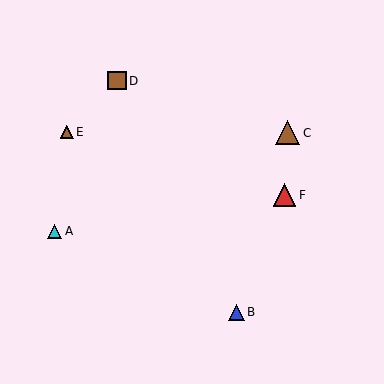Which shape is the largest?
The brown triangle (labeled C) is the largest.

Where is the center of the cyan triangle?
The center of the cyan triangle is at (55, 231).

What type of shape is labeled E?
Shape E is a brown triangle.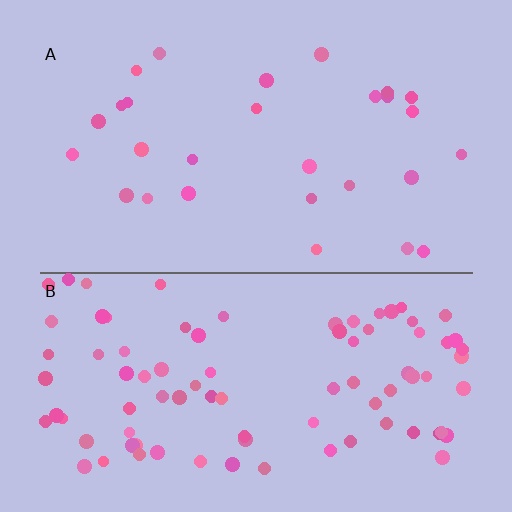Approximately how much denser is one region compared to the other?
Approximately 3.1× — region B over region A.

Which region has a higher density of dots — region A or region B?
B (the bottom).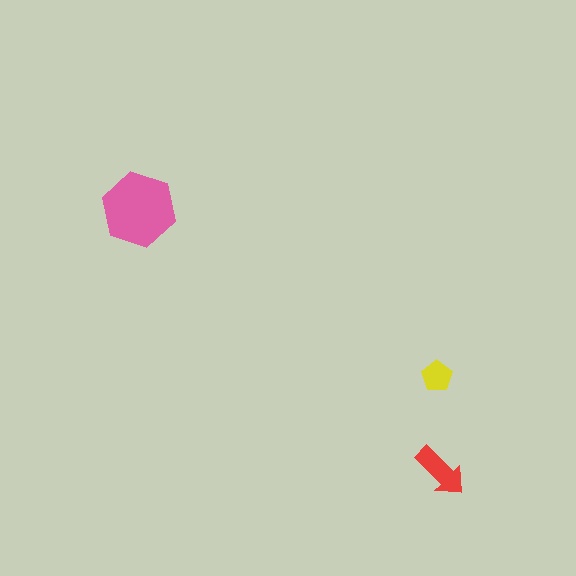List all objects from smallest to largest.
The yellow pentagon, the red arrow, the pink hexagon.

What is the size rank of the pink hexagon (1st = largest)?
1st.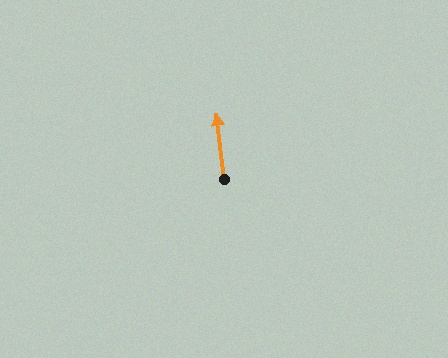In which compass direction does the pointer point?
North.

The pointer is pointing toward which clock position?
Roughly 12 o'clock.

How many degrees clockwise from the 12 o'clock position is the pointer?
Approximately 353 degrees.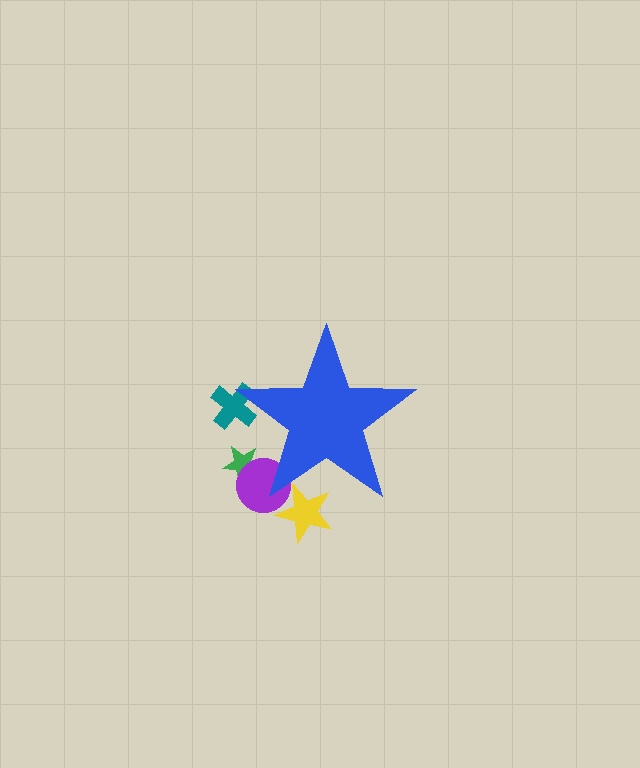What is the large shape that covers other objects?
A blue star.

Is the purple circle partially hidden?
Yes, the purple circle is partially hidden behind the blue star.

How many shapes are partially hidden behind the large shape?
4 shapes are partially hidden.